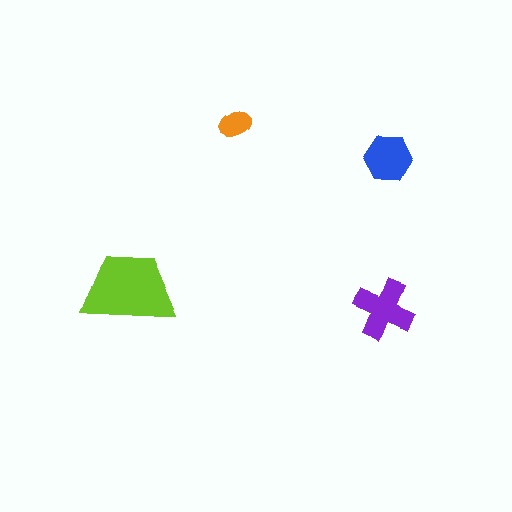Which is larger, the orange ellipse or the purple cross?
The purple cross.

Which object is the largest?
The lime trapezoid.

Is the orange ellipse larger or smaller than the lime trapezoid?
Smaller.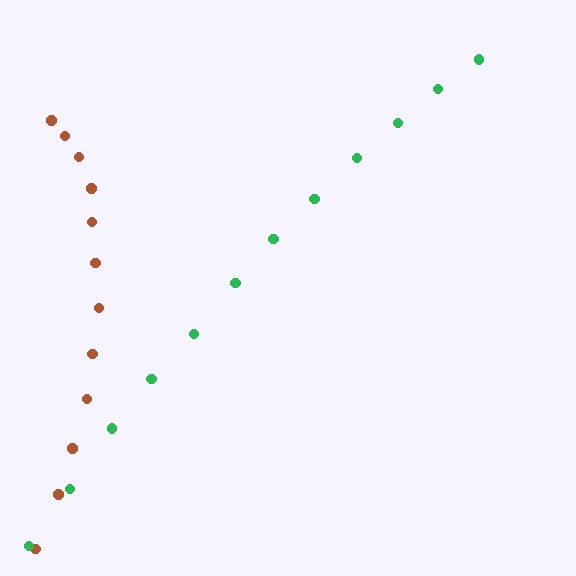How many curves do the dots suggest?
There are 2 distinct paths.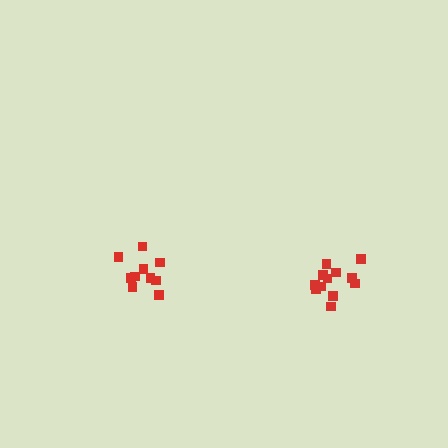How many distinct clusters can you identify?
There are 2 distinct clusters.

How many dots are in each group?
Group 1: 10 dots, Group 2: 12 dots (22 total).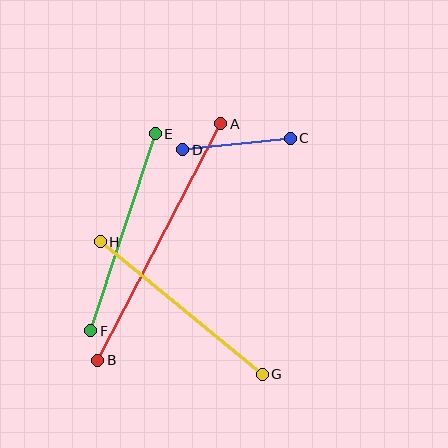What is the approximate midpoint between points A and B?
The midpoint is at approximately (159, 242) pixels.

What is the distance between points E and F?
The distance is approximately 207 pixels.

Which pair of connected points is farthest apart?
Points A and B are farthest apart.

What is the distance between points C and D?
The distance is approximately 108 pixels.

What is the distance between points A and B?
The distance is approximately 267 pixels.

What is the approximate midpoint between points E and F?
The midpoint is at approximately (123, 232) pixels.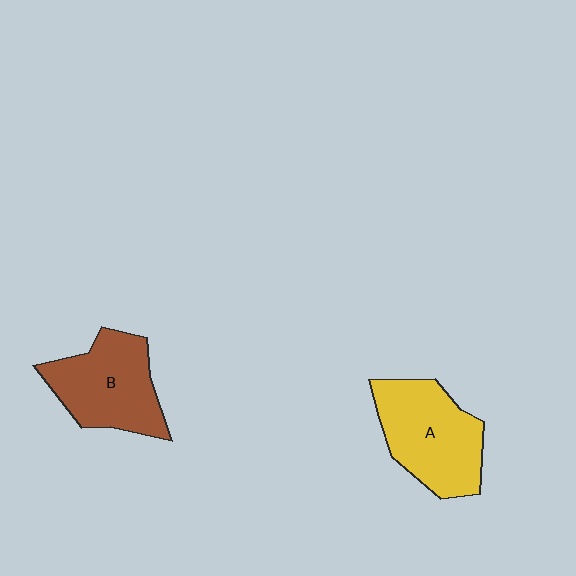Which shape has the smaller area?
Shape B (brown).